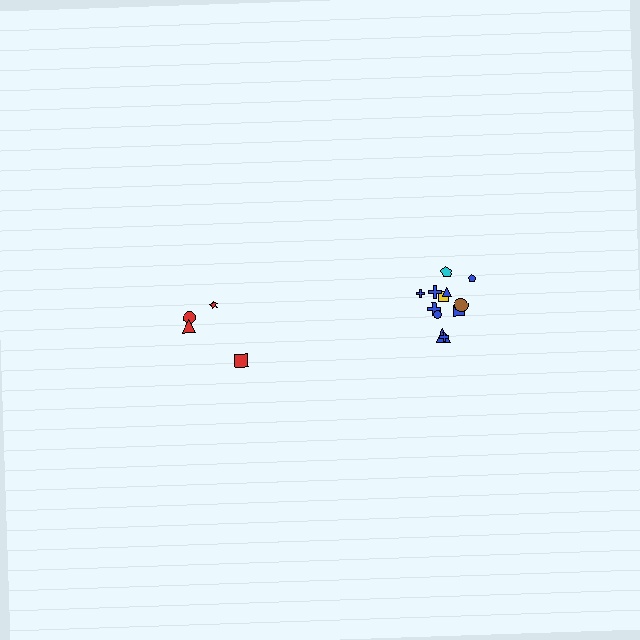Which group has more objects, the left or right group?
The right group.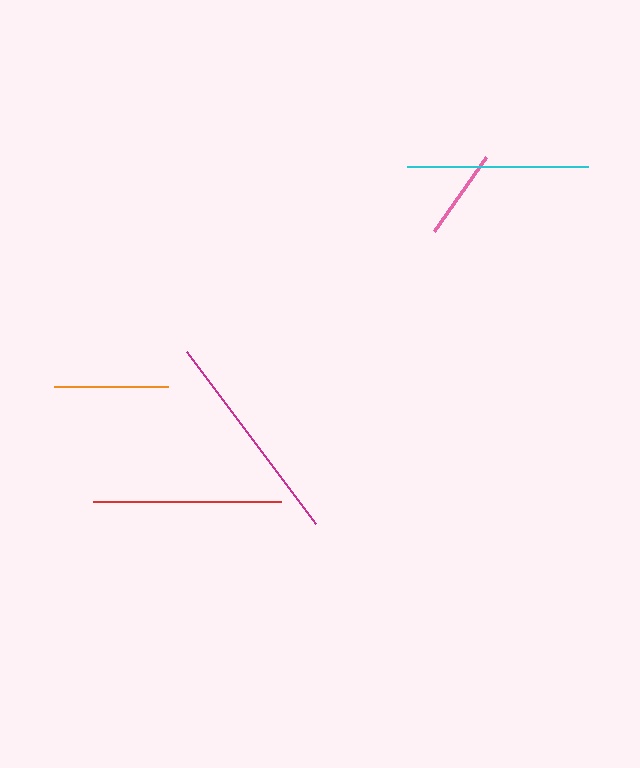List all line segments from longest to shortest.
From longest to shortest: magenta, red, cyan, orange, pink.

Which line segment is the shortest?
The pink line is the shortest at approximately 91 pixels.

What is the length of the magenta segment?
The magenta segment is approximately 215 pixels long.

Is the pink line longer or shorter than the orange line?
The orange line is longer than the pink line.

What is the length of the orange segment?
The orange segment is approximately 114 pixels long.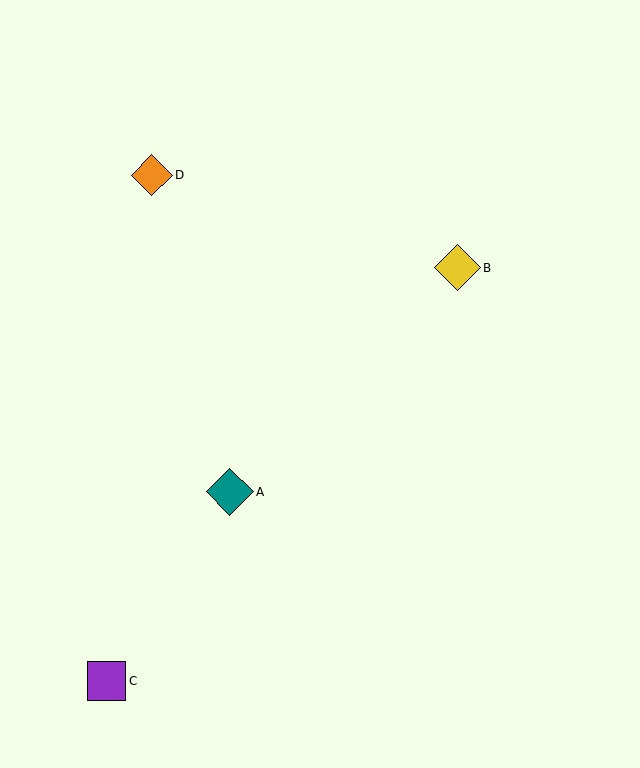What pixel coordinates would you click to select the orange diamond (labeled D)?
Click at (152, 175) to select the orange diamond D.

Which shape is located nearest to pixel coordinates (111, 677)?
The purple square (labeled C) at (107, 681) is nearest to that location.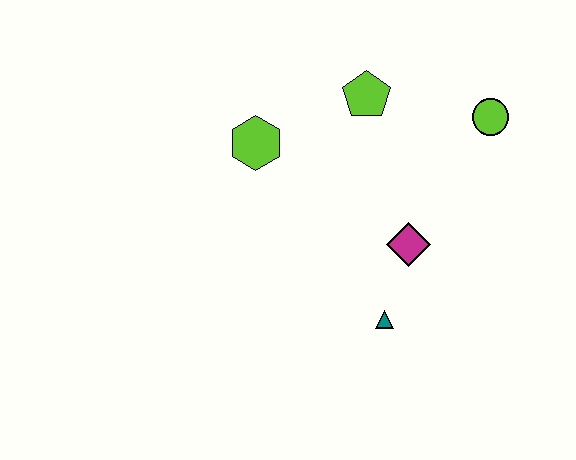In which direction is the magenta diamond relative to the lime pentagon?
The magenta diamond is below the lime pentagon.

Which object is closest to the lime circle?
The lime pentagon is closest to the lime circle.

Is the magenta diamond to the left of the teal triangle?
No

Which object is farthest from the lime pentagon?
The teal triangle is farthest from the lime pentagon.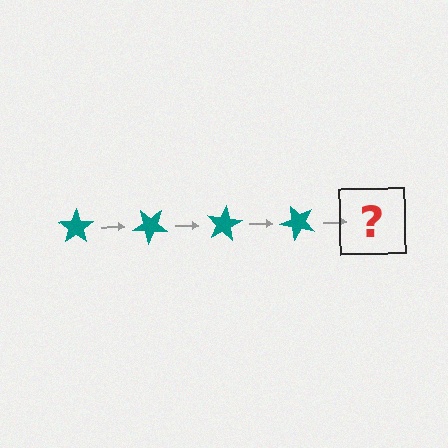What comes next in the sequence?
The next element should be a teal star rotated 160 degrees.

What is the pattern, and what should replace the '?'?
The pattern is that the star rotates 40 degrees each step. The '?' should be a teal star rotated 160 degrees.